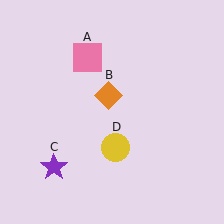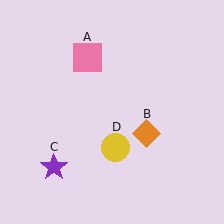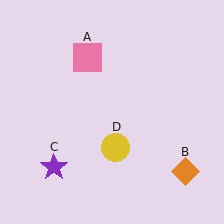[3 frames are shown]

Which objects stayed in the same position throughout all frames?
Pink square (object A) and purple star (object C) and yellow circle (object D) remained stationary.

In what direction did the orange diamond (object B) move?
The orange diamond (object B) moved down and to the right.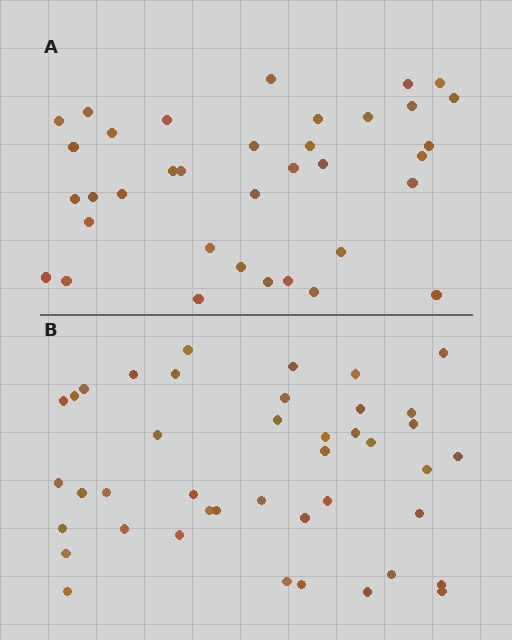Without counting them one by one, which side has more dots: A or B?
Region B (the bottom region) has more dots.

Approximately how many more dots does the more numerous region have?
Region B has about 6 more dots than region A.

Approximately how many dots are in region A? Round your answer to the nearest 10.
About 40 dots. (The exact count is 36, which rounds to 40.)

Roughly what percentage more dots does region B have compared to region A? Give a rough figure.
About 15% more.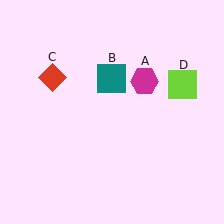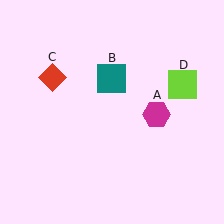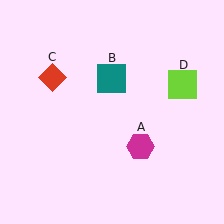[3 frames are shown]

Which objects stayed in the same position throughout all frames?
Teal square (object B) and red diamond (object C) and lime square (object D) remained stationary.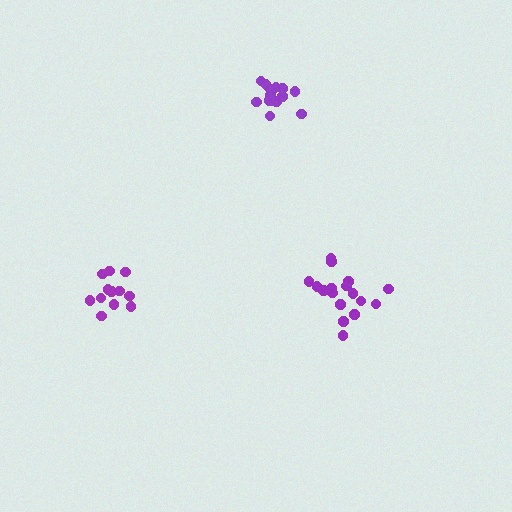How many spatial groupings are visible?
There are 3 spatial groupings.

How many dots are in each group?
Group 1: 12 dots, Group 2: 15 dots, Group 3: 17 dots (44 total).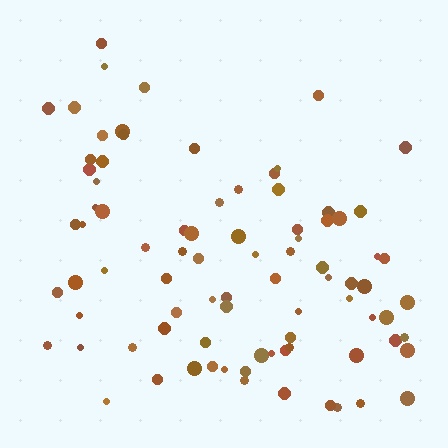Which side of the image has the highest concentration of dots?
The bottom.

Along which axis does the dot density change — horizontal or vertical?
Vertical.